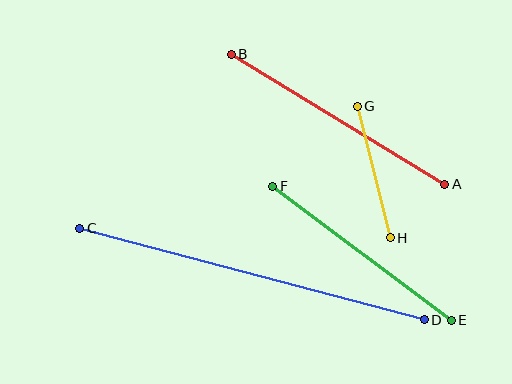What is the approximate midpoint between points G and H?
The midpoint is at approximately (374, 172) pixels.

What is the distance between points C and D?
The distance is approximately 356 pixels.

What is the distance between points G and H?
The distance is approximately 136 pixels.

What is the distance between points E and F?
The distance is approximately 223 pixels.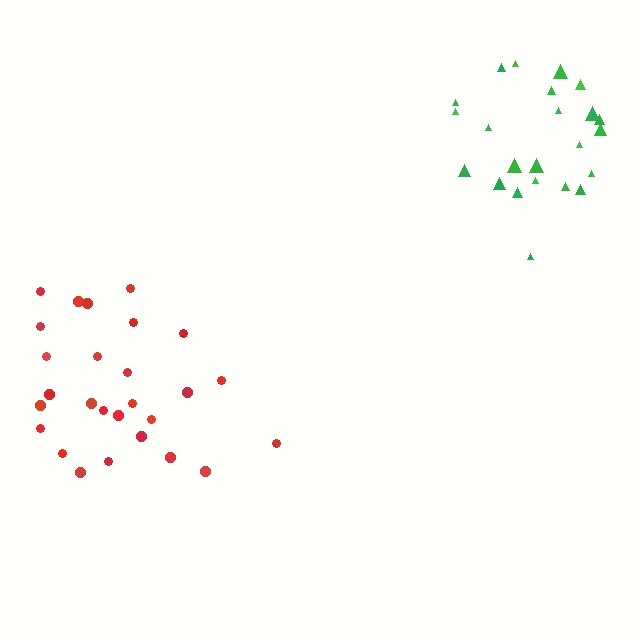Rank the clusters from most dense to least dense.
green, red.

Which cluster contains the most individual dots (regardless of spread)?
Red (27).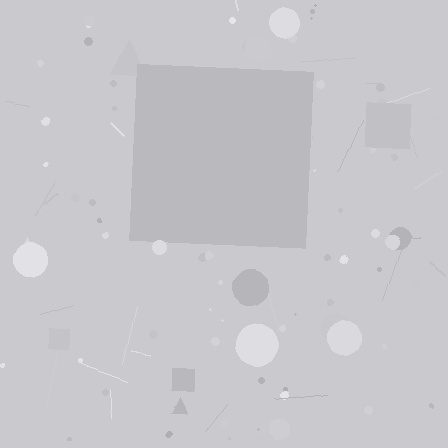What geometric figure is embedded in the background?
A square is embedded in the background.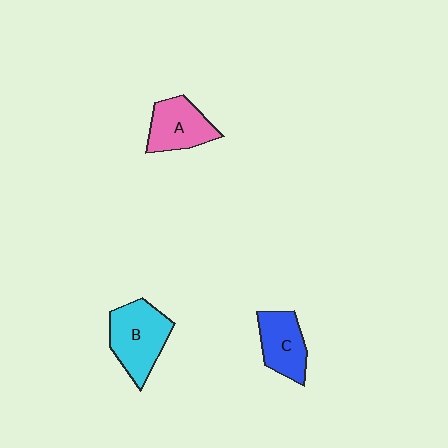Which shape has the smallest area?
Shape C (blue).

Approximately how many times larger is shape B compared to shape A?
Approximately 1.3 times.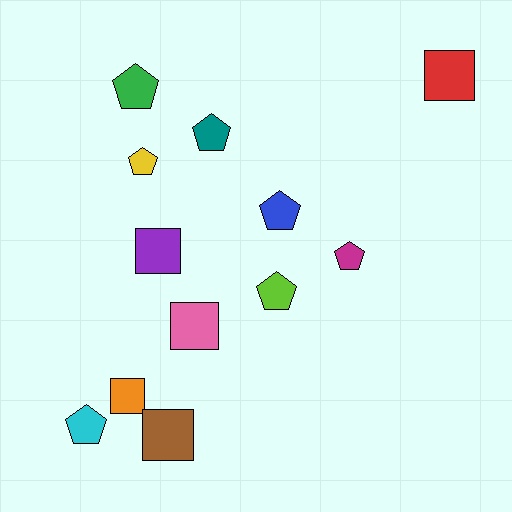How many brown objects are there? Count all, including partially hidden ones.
There is 1 brown object.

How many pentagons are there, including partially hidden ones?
There are 7 pentagons.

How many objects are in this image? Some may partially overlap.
There are 12 objects.